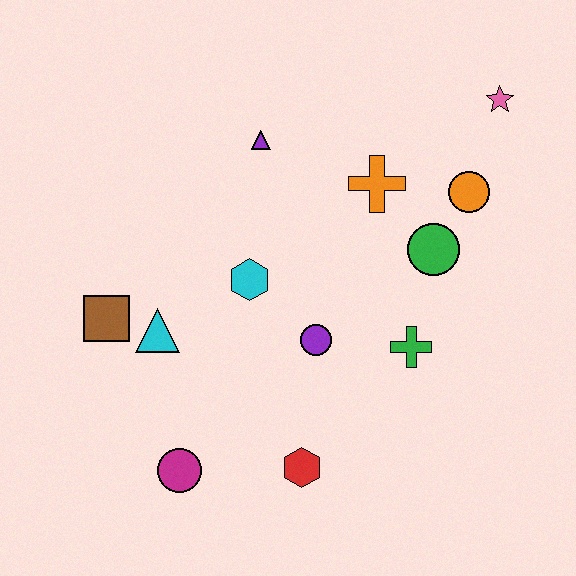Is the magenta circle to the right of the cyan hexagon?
No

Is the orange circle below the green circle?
No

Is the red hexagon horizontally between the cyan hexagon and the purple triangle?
No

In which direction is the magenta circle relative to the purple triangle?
The magenta circle is below the purple triangle.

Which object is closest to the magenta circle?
The red hexagon is closest to the magenta circle.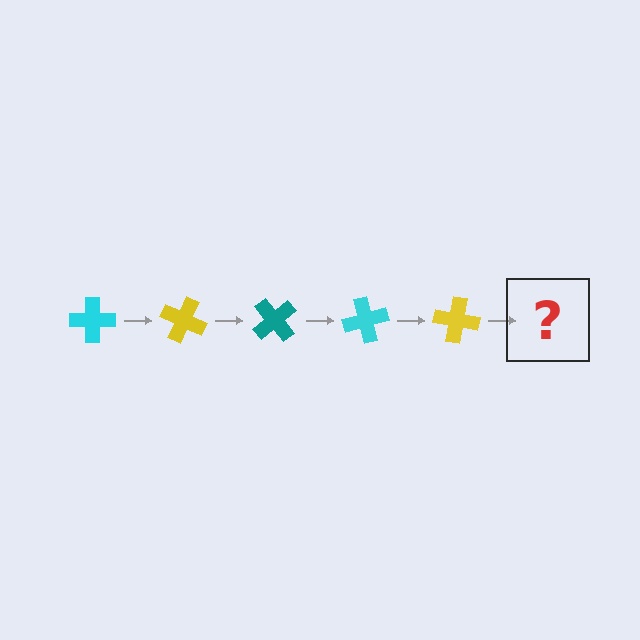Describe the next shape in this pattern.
It should be a teal cross, rotated 125 degrees from the start.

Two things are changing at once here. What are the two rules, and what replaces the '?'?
The two rules are that it rotates 25 degrees each step and the color cycles through cyan, yellow, and teal. The '?' should be a teal cross, rotated 125 degrees from the start.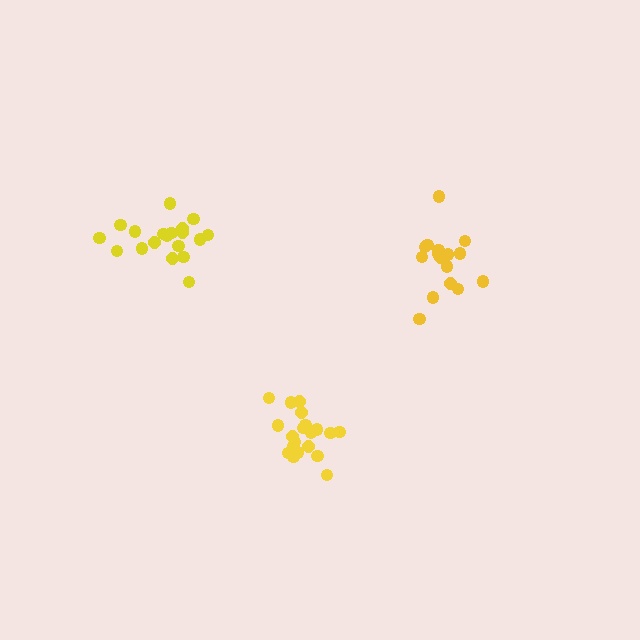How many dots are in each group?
Group 1: 19 dots, Group 2: 16 dots, Group 3: 20 dots (55 total).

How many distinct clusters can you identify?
There are 3 distinct clusters.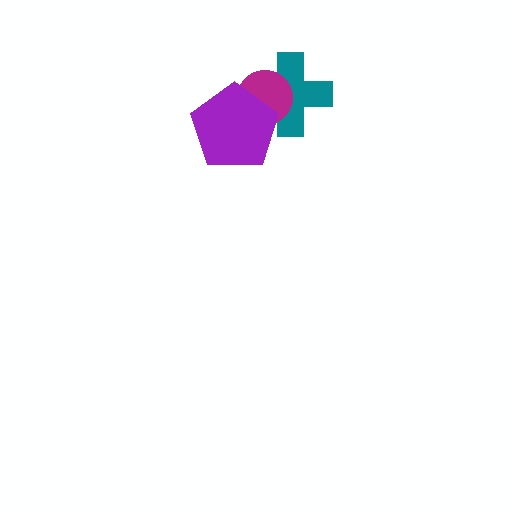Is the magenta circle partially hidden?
Yes, it is partially covered by another shape.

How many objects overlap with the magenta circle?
2 objects overlap with the magenta circle.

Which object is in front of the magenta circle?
The purple pentagon is in front of the magenta circle.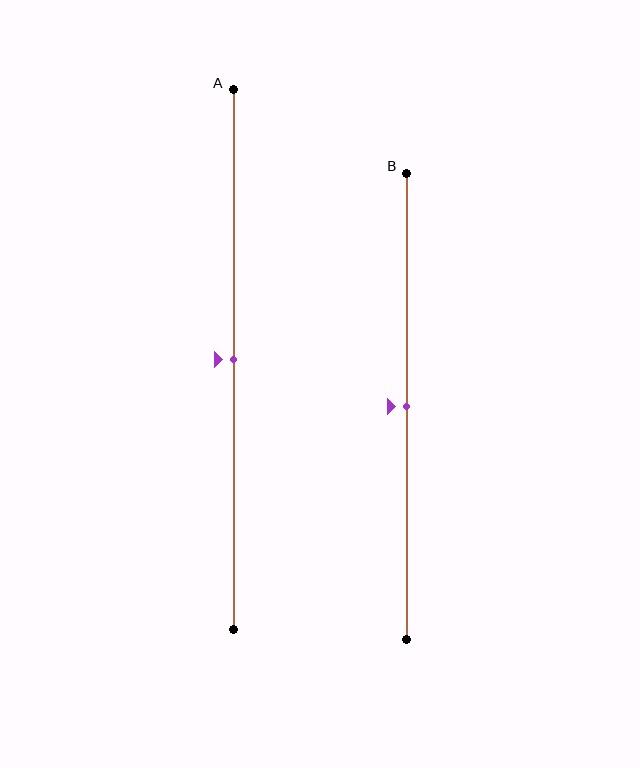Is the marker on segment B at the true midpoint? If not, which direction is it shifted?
Yes, the marker on segment B is at the true midpoint.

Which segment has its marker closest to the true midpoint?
Segment A has its marker closest to the true midpoint.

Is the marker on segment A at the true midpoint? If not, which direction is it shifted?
Yes, the marker on segment A is at the true midpoint.